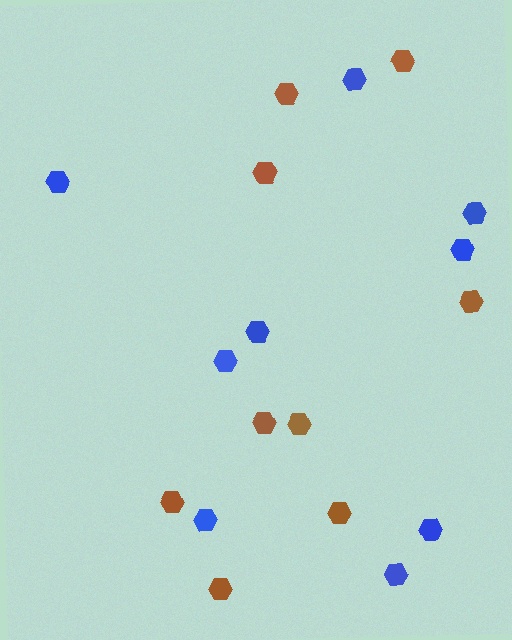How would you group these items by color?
There are 2 groups: one group of brown hexagons (9) and one group of blue hexagons (9).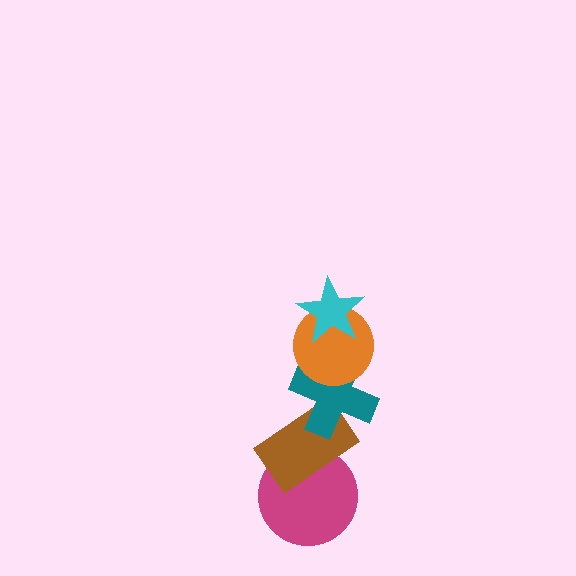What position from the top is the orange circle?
The orange circle is 2nd from the top.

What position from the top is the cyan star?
The cyan star is 1st from the top.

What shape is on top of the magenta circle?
The brown rectangle is on top of the magenta circle.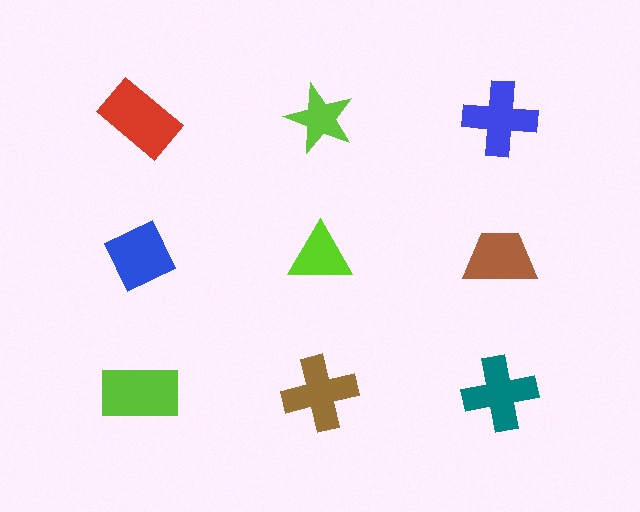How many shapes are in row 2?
3 shapes.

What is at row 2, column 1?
A blue diamond.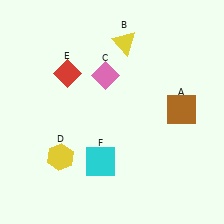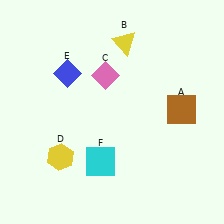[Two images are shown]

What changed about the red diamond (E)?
In Image 1, E is red. In Image 2, it changed to blue.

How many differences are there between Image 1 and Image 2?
There is 1 difference between the two images.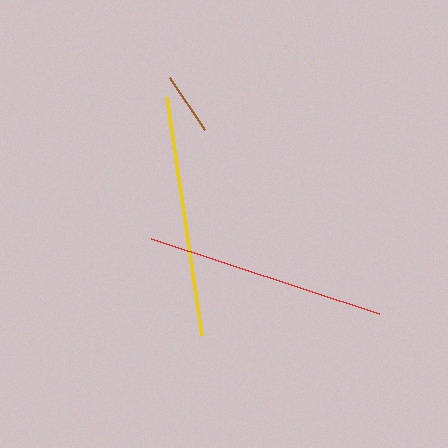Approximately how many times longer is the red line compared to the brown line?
The red line is approximately 3.9 times the length of the brown line.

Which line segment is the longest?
The yellow line is the longest at approximately 241 pixels.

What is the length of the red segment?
The red segment is approximately 240 pixels long.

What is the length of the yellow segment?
The yellow segment is approximately 241 pixels long.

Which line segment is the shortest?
The brown line is the shortest at approximately 62 pixels.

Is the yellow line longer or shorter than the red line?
The yellow line is longer than the red line.